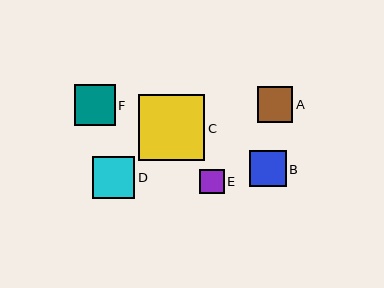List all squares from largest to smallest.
From largest to smallest: C, D, F, B, A, E.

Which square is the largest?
Square C is the largest with a size of approximately 66 pixels.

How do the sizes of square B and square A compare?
Square B and square A are approximately the same size.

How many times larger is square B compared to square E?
Square B is approximately 1.5 times the size of square E.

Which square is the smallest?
Square E is the smallest with a size of approximately 25 pixels.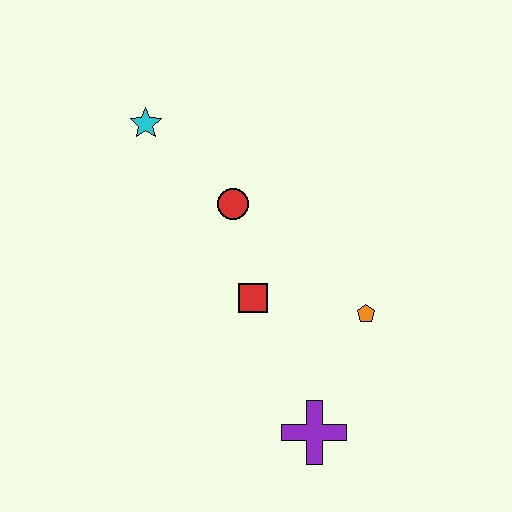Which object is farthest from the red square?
The cyan star is farthest from the red square.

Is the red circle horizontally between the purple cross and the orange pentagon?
No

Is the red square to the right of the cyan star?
Yes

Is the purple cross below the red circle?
Yes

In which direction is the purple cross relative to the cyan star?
The purple cross is below the cyan star.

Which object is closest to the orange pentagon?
The red square is closest to the orange pentagon.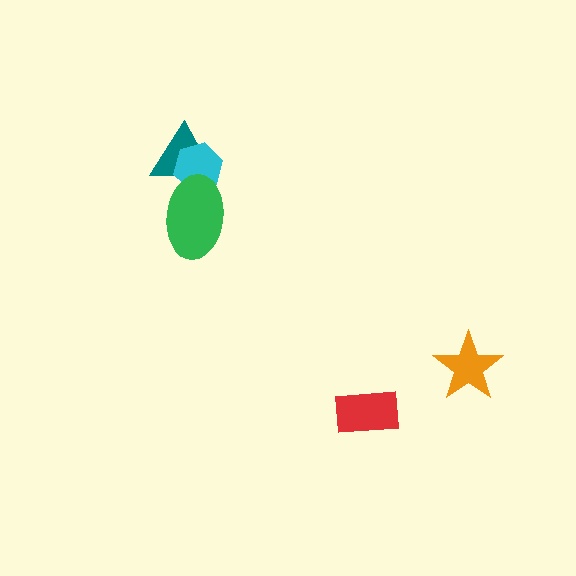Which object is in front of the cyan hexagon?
The green ellipse is in front of the cyan hexagon.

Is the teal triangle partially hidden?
Yes, it is partially covered by another shape.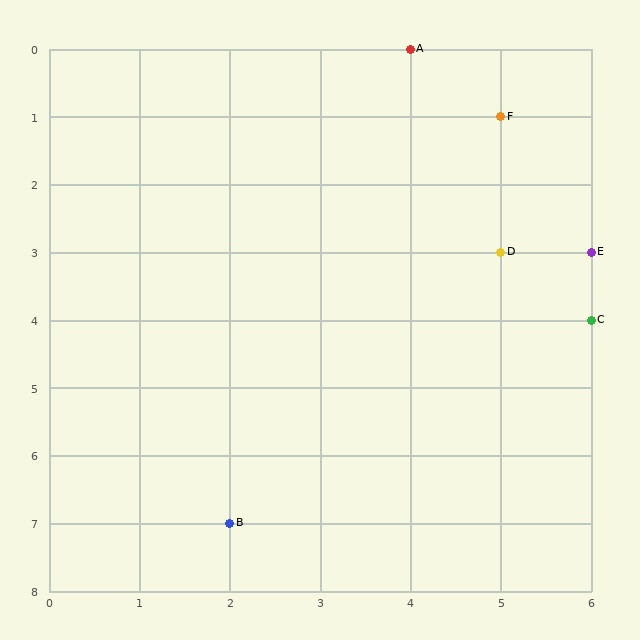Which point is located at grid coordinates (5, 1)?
Point F is at (5, 1).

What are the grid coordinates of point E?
Point E is at grid coordinates (6, 3).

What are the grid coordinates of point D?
Point D is at grid coordinates (5, 3).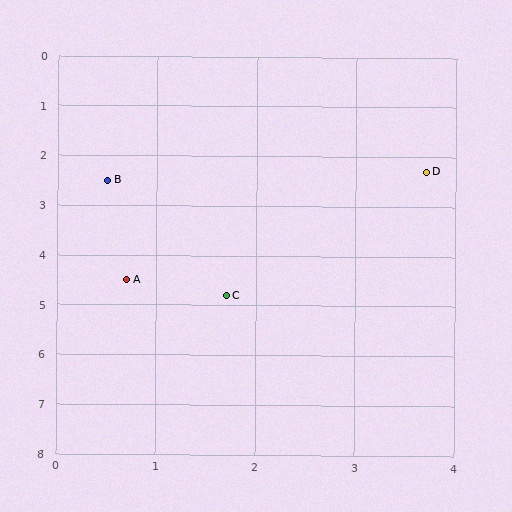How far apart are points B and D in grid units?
Points B and D are about 3.2 grid units apart.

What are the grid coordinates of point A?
Point A is at approximately (0.7, 4.5).